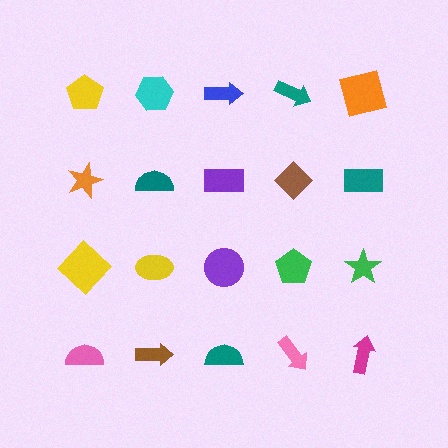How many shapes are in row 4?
5 shapes.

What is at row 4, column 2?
A brown arrow.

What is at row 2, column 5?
A teal rectangle.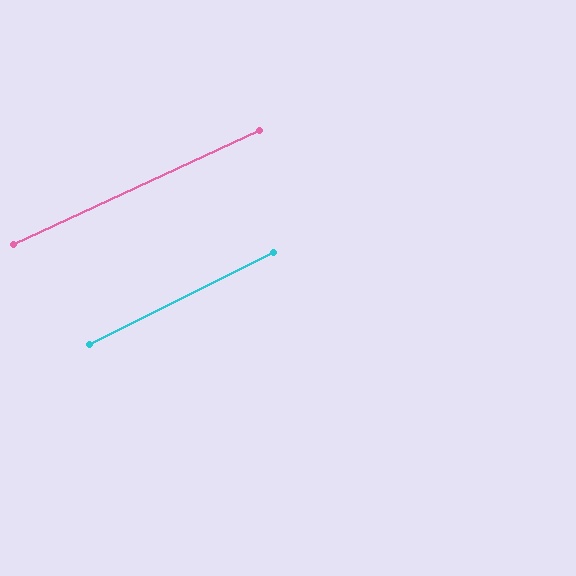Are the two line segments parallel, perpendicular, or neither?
Parallel — their directions differ by only 1.7°.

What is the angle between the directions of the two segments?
Approximately 2 degrees.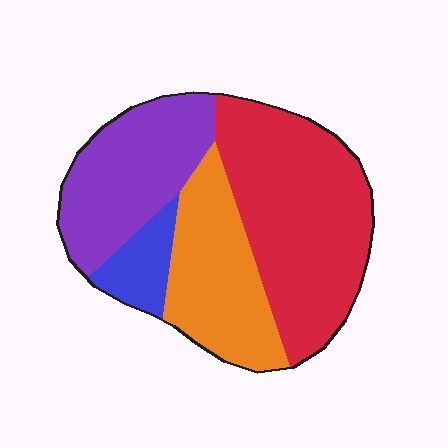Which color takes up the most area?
Red, at roughly 40%.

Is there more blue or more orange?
Orange.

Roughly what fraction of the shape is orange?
Orange takes up about one quarter (1/4) of the shape.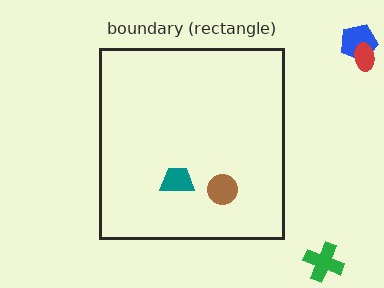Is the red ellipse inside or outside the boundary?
Outside.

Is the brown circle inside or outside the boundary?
Inside.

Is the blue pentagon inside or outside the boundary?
Outside.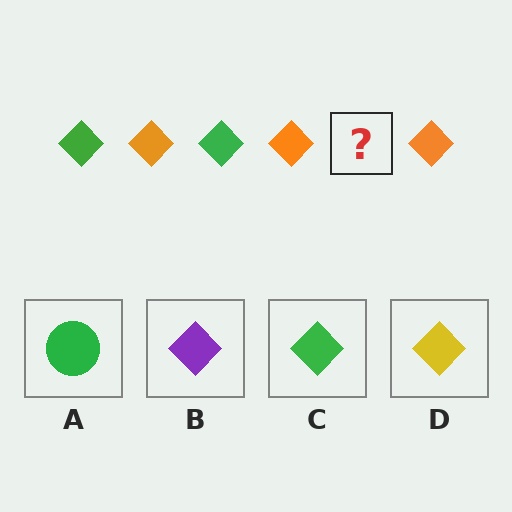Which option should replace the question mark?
Option C.